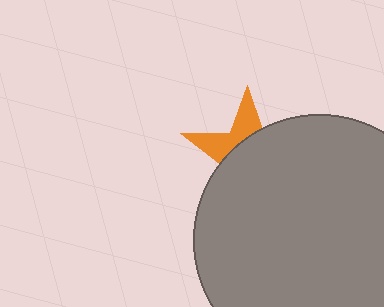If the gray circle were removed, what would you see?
You would see the complete orange star.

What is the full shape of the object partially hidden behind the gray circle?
The partially hidden object is an orange star.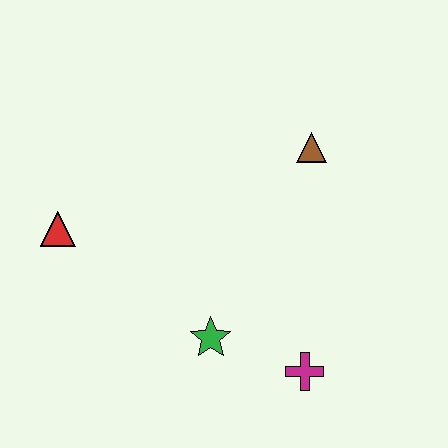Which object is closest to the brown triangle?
The green star is closest to the brown triangle.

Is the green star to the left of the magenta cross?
Yes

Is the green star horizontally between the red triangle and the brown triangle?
Yes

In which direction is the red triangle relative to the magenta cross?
The red triangle is to the left of the magenta cross.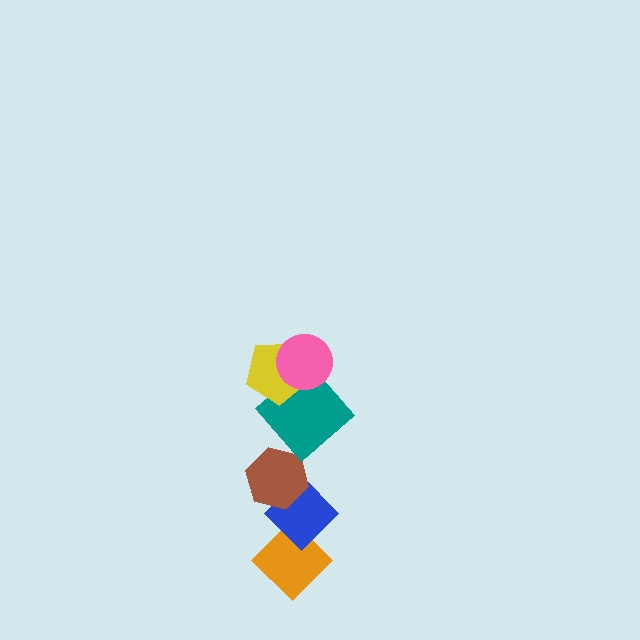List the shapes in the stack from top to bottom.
From top to bottom: the pink circle, the yellow pentagon, the teal diamond, the brown hexagon, the blue diamond, the orange diamond.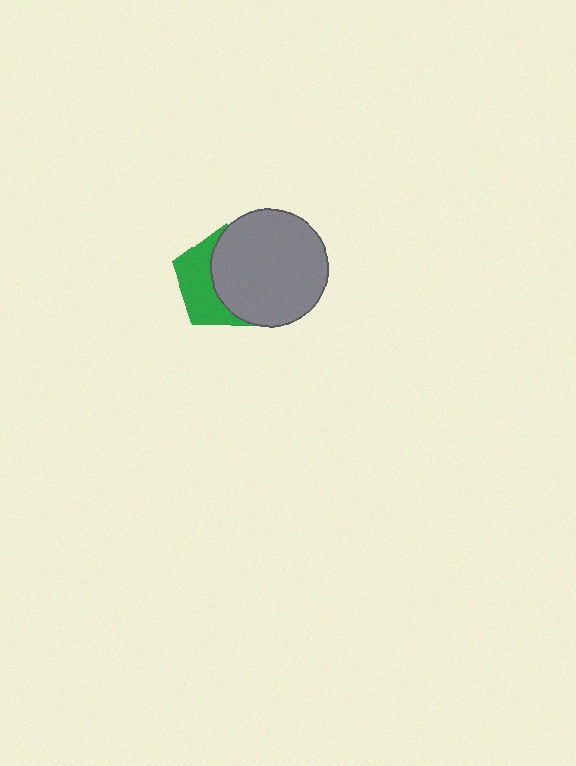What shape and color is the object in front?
The object in front is a gray circle.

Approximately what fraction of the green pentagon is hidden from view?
Roughly 58% of the green pentagon is hidden behind the gray circle.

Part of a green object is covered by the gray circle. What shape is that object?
It is a pentagon.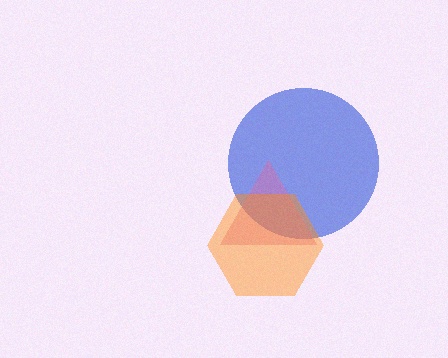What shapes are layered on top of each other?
The layered shapes are: a blue circle, a pink triangle, an orange hexagon.